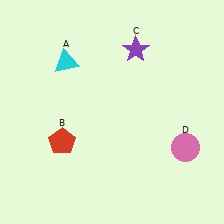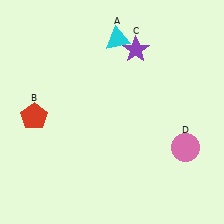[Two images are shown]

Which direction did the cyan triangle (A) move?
The cyan triangle (A) moved right.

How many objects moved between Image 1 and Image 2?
2 objects moved between the two images.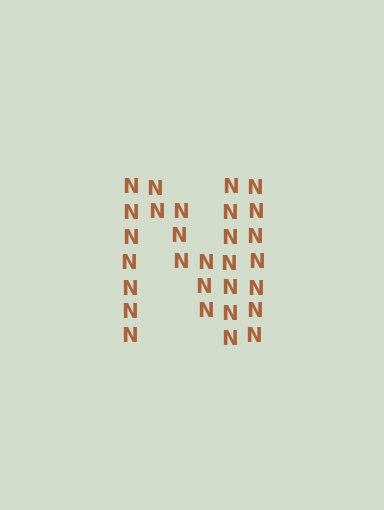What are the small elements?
The small elements are letter N's.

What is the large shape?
The large shape is the letter N.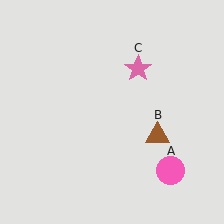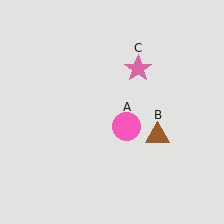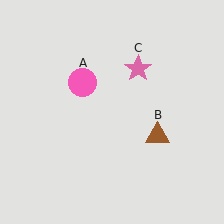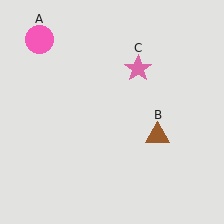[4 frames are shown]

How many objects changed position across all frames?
1 object changed position: pink circle (object A).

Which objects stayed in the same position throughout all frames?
Brown triangle (object B) and pink star (object C) remained stationary.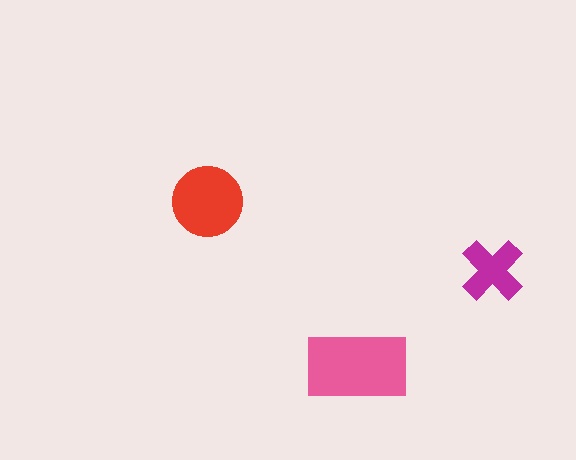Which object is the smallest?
The magenta cross.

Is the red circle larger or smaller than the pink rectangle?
Smaller.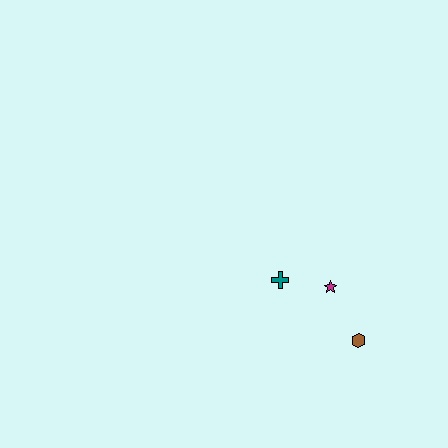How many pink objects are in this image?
There are no pink objects.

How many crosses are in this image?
There is 1 cross.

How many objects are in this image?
There are 3 objects.